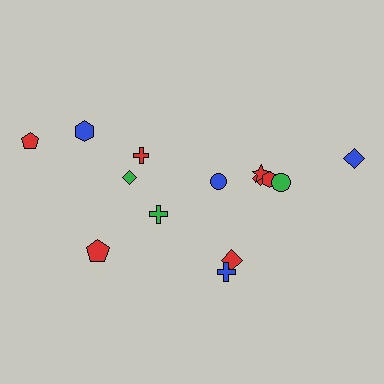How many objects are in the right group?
There are 8 objects.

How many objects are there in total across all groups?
There are 14 objects.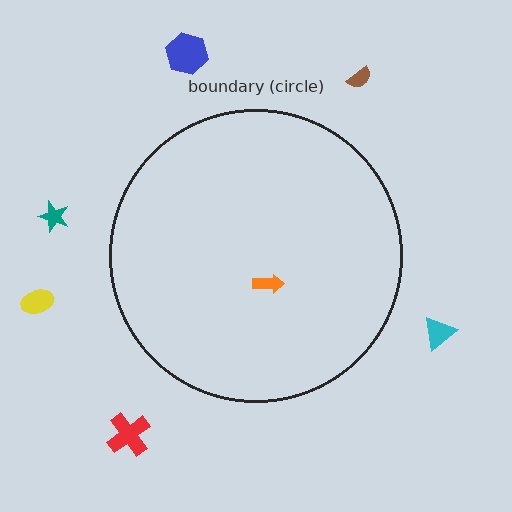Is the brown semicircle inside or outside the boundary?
Outside.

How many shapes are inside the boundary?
1 inside, 6 outside.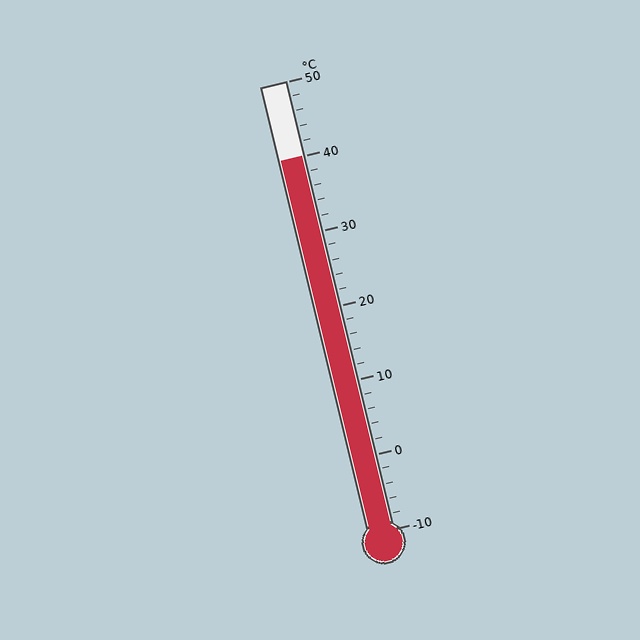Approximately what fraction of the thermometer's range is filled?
The thermometer is filled to approximately 85% of its range.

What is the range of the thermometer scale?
The thermometer scale ranges from -10°C to 50°C.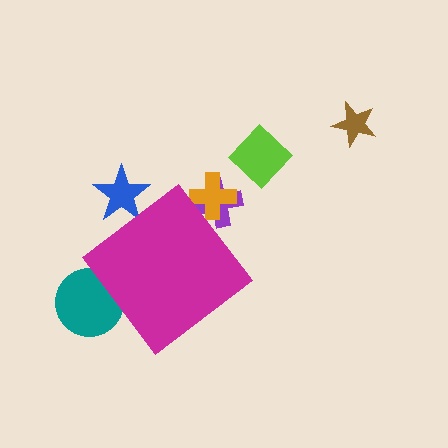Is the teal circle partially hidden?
Yes, the teal circle is partially hidden behind the magenta diamond.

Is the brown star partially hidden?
No, the brown star is fully visible.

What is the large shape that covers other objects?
A magenta diamond.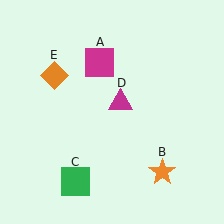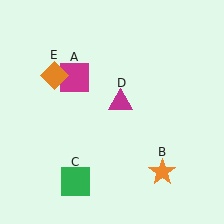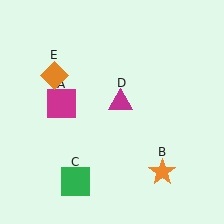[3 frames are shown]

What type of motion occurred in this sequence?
The magenta square (object A) rotated counterclockwise around the center of the scene.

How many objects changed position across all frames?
1 object changed position: magenta square (object A).